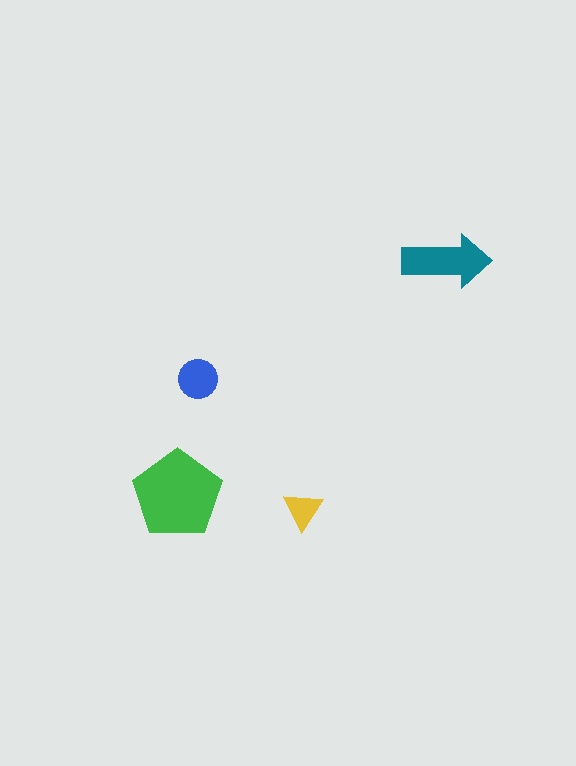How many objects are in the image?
There are 4 objects in the image.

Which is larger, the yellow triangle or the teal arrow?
The teal arrow.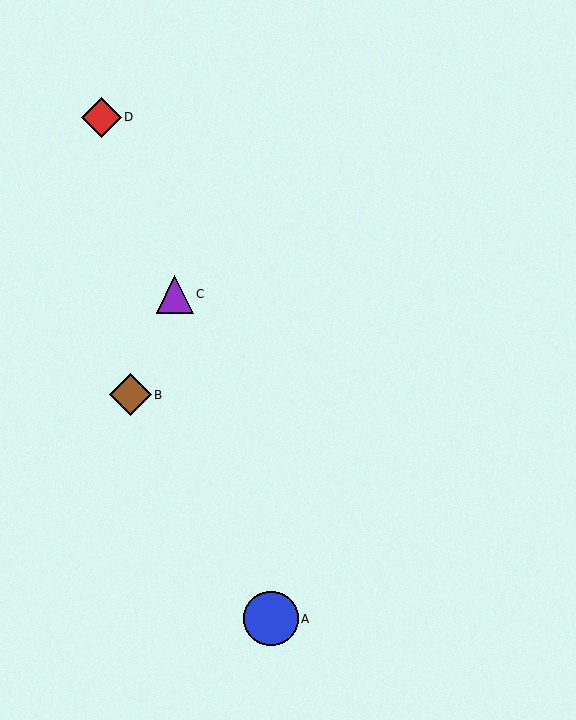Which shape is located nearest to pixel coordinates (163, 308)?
The purple triangle (labeled C) at (175, 294) is nearest to that location.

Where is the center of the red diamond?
The center of the red diamond is at (101, 117).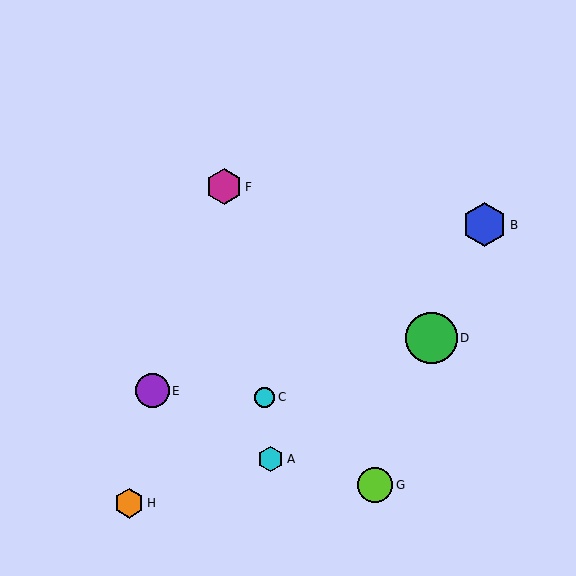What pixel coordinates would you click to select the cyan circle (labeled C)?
Click at (265, 397) to select the cyan circle C.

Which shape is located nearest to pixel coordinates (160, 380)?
The purple circle (labeled E) at (152, 391) is nearest to that location.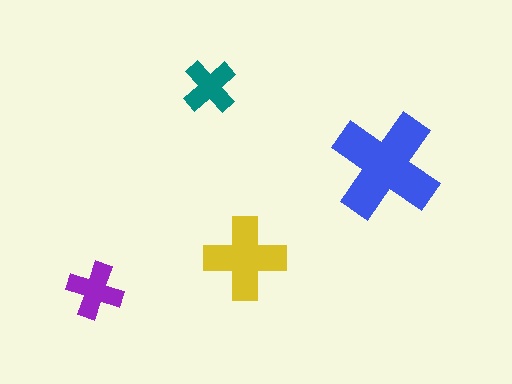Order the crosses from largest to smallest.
the blue one, the yellow one, the purple one, the teal one.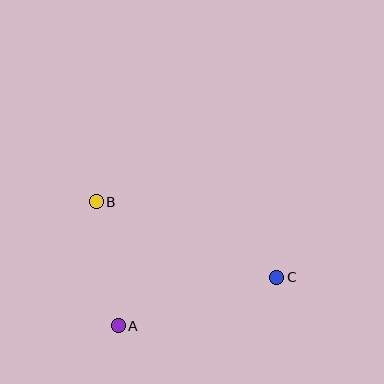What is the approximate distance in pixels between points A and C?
The distance between A and C is approximately 166 pixels.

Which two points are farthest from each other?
Points B and C are farthest from each other.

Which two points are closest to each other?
Points A and B are closest to each other.